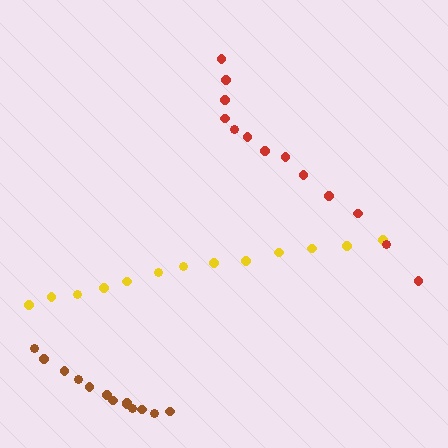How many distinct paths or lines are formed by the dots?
There are 3 distinct paths.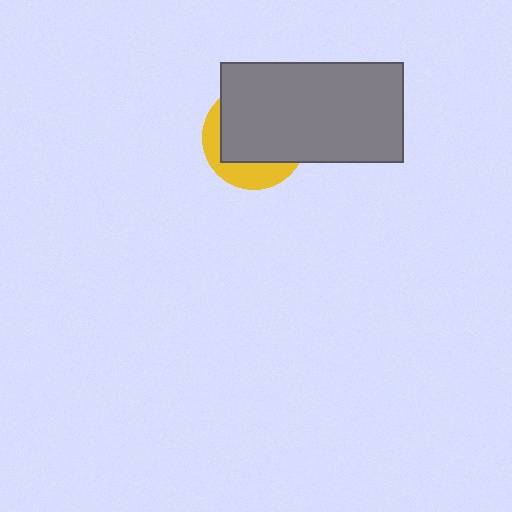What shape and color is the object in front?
The object in front is a gray rectangle.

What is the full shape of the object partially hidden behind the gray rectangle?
The partially hidden object is a yellow circle.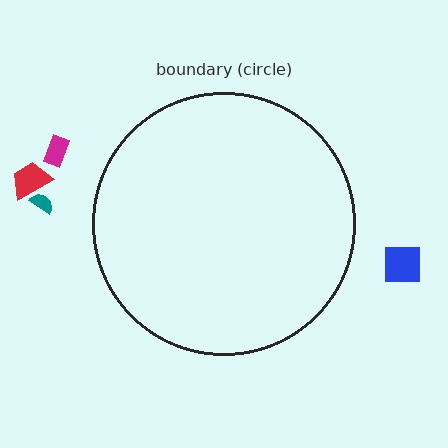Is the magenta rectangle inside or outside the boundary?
Outside.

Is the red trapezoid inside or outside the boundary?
Outside.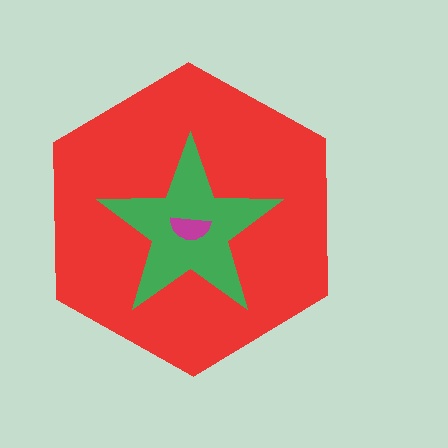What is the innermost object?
The magenta semicircle.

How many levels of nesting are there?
3.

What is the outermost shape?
The red hexagon.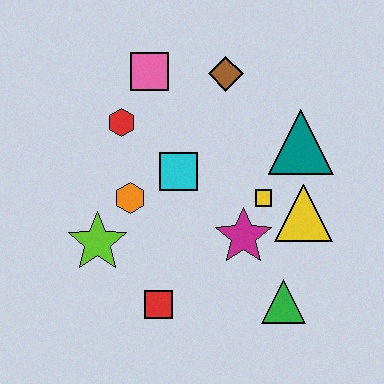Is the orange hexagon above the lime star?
Yes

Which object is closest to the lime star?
The orange hexagon is closest to the lime star.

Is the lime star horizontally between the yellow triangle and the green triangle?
No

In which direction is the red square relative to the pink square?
The red square is below the pink square.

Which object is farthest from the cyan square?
The green triangle is farthest from the cyan square.